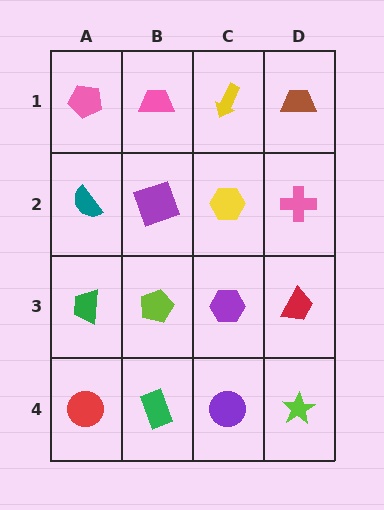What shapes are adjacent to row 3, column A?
A teal semicircle (row 2, column A), a red circle (row 4, column A), a lime pentagon (row 3, column B).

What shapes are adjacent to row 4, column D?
A red trapezoid (row 3, column D), a purple circle (row 4, column C).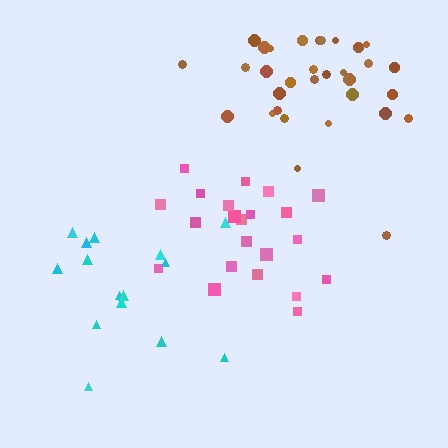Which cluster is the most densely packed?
Brown.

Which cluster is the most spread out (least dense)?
Cyan.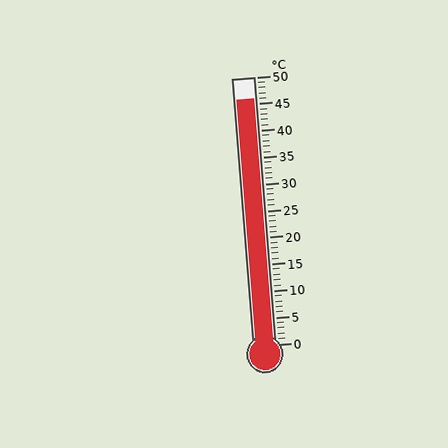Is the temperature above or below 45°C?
The temperature is above 45°C.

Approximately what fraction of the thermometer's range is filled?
The thermometer is filled to approximately 90% of its range.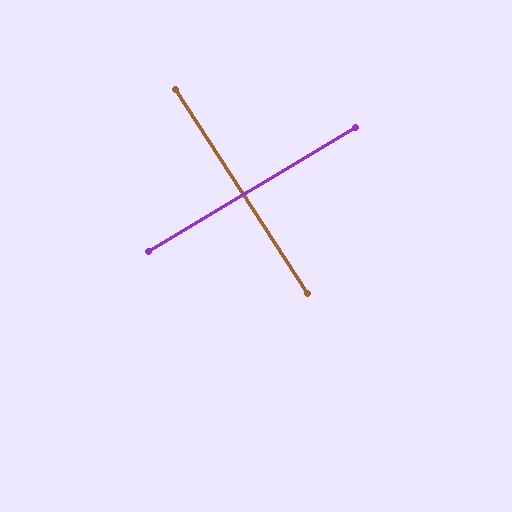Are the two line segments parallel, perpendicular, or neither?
Perpendicular — they meet at approximately 88°.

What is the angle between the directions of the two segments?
Approximately 88 degrees.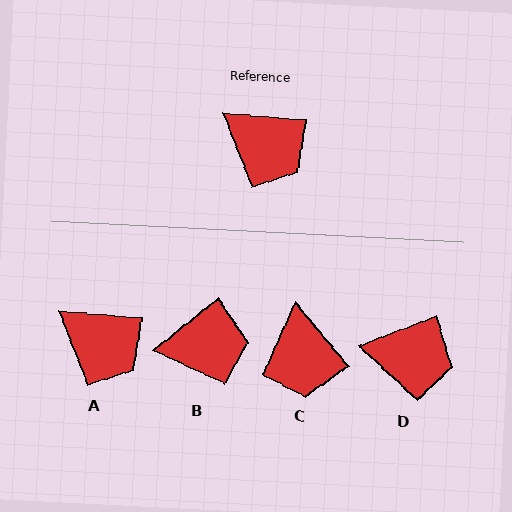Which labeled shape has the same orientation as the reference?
A.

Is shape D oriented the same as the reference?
No, it is off by about 26 degrees.